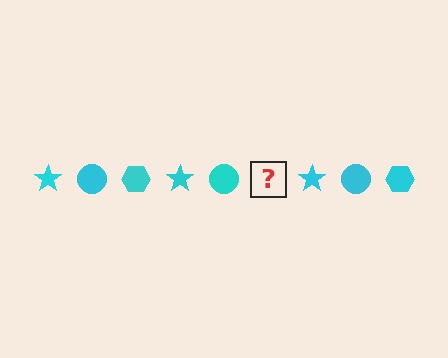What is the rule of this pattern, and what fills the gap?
The rule is that the pattern cycles through star, circle, hexagon shapes in cyan. The gap should be filled with a cyan hexagon.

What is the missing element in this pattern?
The missing element is a cyan hexagon.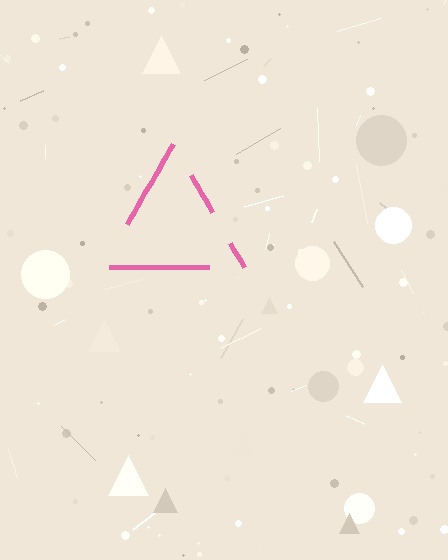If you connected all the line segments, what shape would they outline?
They would outline a triangle.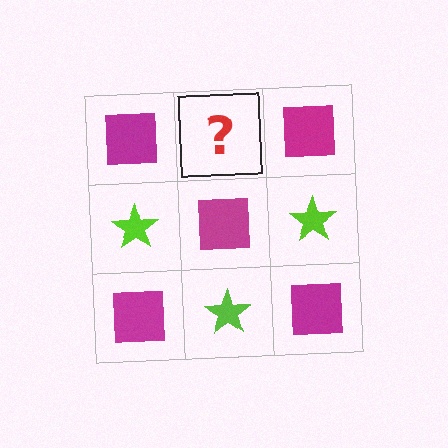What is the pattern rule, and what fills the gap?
The rule is that it alternates magenta square and lime star in a checkerboard pattern. The gap should be filled with a lime star.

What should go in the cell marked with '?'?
The missing cell should contain a lime star.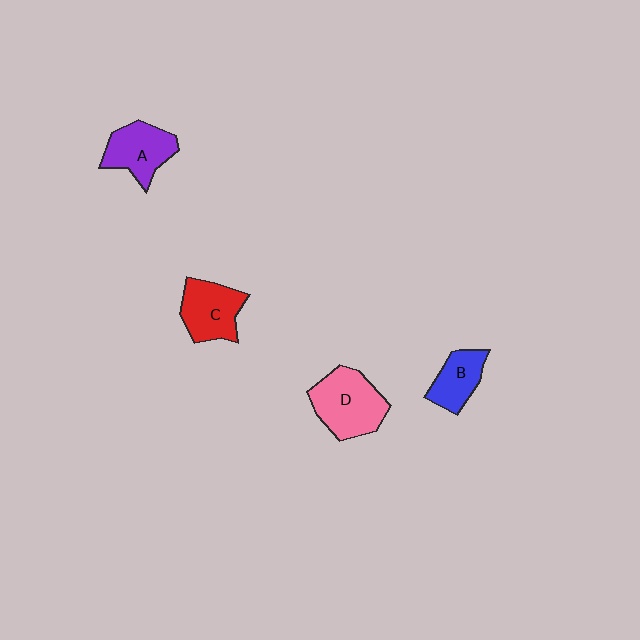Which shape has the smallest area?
Shape B (blue).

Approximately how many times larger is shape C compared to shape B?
Approximately 1.3 times.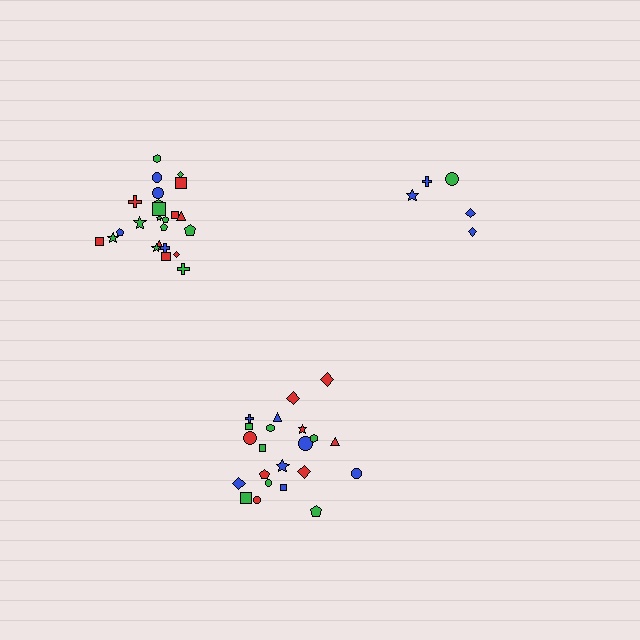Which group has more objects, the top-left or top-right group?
The top-left group.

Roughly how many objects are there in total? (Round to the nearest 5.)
Roughly 50 objects in total.